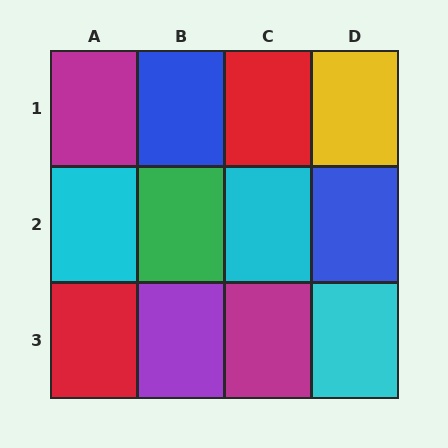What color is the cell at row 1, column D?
Yellow.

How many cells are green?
1 cell is green.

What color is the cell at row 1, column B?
Blue.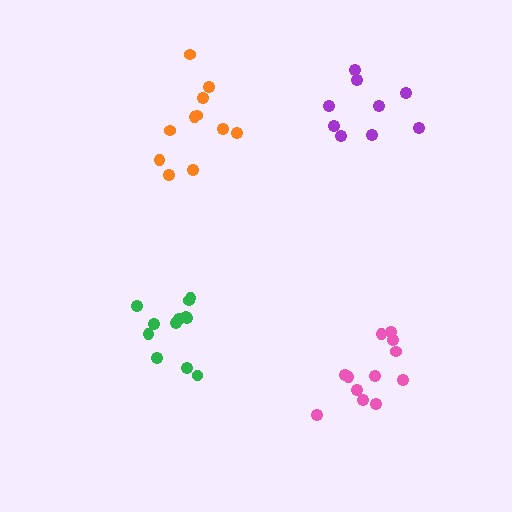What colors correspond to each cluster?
The clusters are colored: pink, orange, purple, green.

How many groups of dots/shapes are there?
There are 4 groups.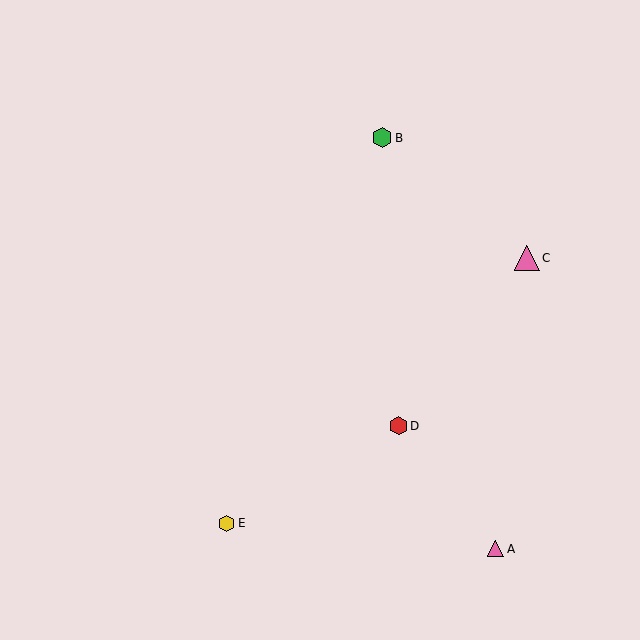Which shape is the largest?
The pink triangle (labeled C) is the largest.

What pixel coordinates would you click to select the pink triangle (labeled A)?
Click at (496, 549) to select the pink triangle A.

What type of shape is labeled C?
Shape C is a pink triangle.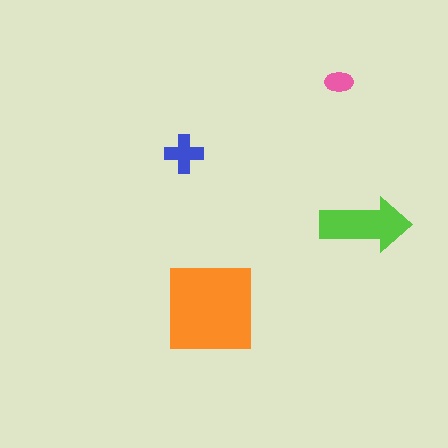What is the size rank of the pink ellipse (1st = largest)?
4th.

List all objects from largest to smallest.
The orange square, the lime arrow, the blue cross, the pink ellipse.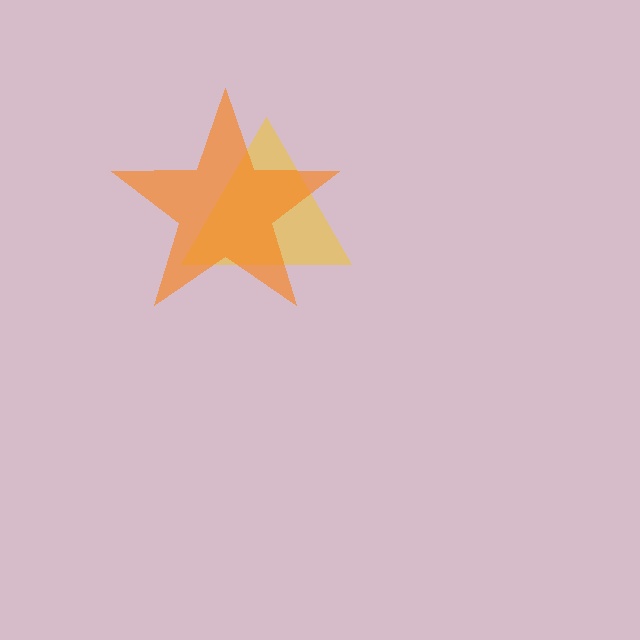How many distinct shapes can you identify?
There are 2 distinct shapes: a yellow triangle, an orange star.